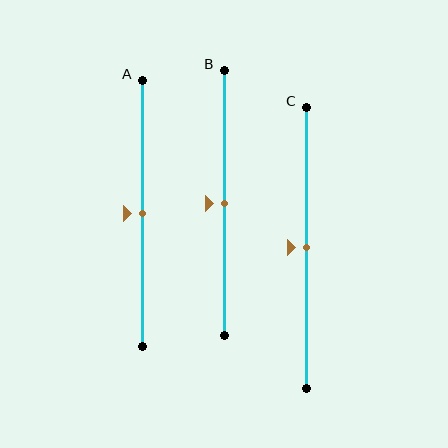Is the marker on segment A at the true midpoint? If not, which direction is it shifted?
Yes, the marker on segment A is at the true midpoint.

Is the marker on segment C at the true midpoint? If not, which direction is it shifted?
Yes, the marker on segment C is at the true midpoint.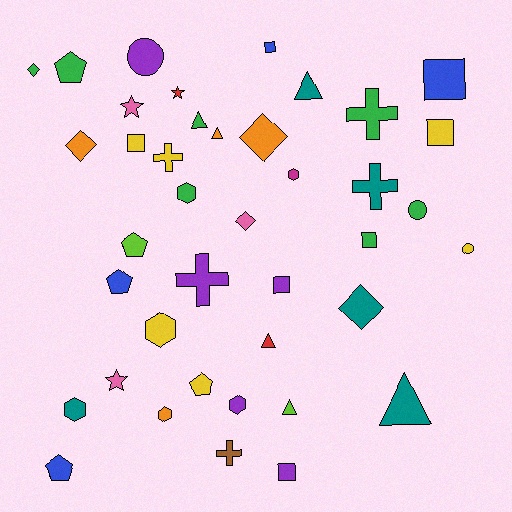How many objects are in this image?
There are 40 objects.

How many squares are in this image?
There are 7 squares.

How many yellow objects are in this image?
There are 6 yellow objects.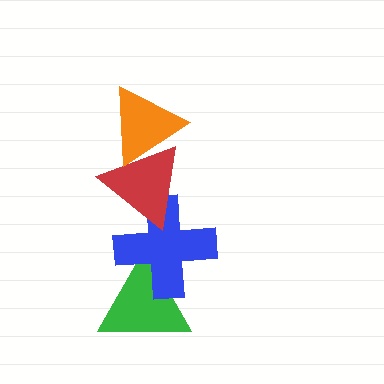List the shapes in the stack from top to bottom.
From top to bottom: the orange triangle, the red triangle, the blue cross, the green triangle.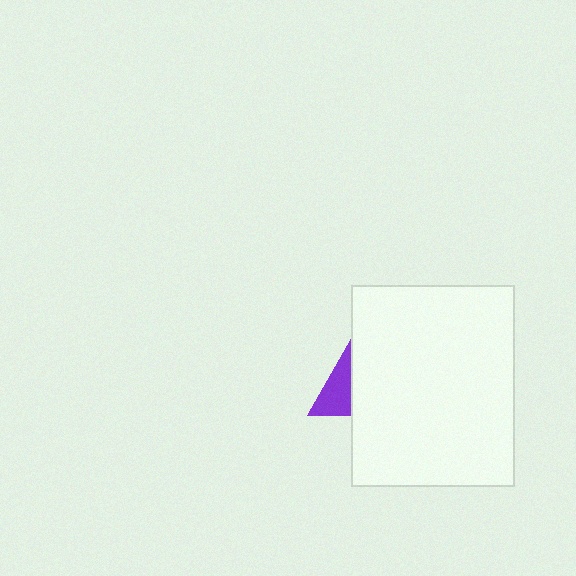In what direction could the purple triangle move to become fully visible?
The purple triangle could move left. That would shift it out from behind the white rectangle entirely.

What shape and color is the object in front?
The object in front is a white rectangle.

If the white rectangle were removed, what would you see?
You would see the complete purple triangle.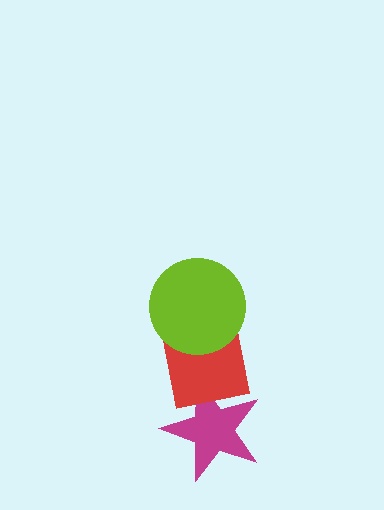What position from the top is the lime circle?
The lime circle is 1st from the top.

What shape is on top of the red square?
The lime circle is on top of the red square.